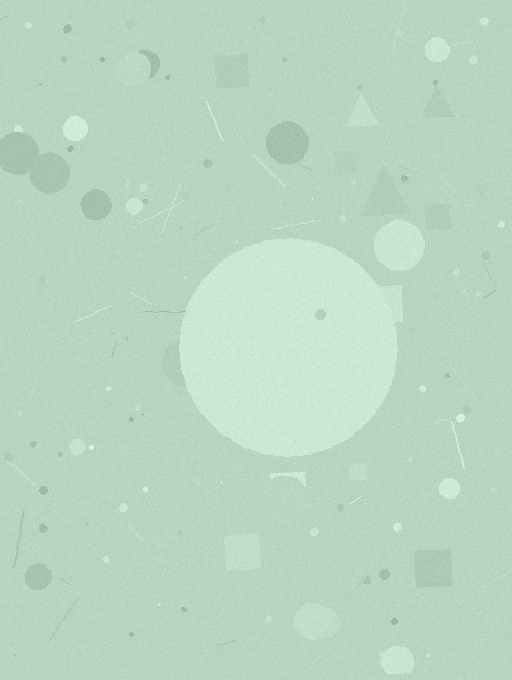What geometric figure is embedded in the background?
A circle is embedded in the background.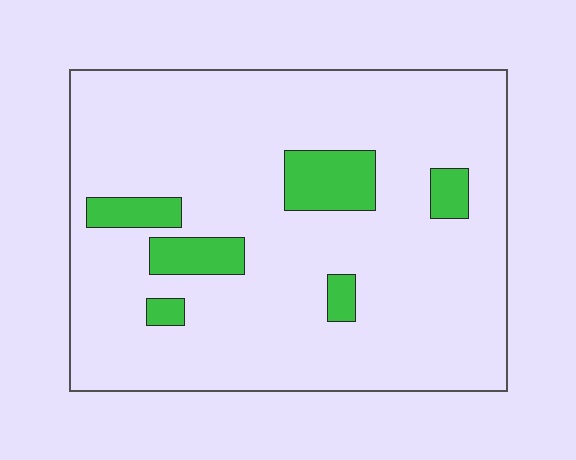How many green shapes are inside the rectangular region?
6.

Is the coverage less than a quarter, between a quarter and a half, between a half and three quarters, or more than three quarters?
Less than a quarter.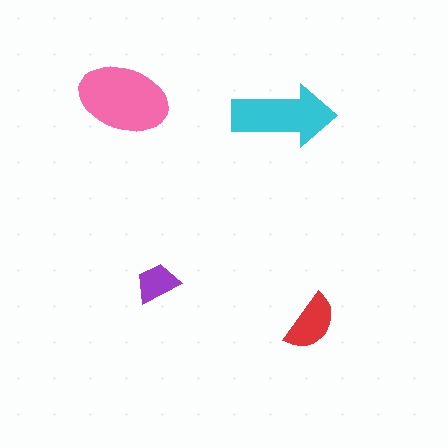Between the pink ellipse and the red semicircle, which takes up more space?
The pink ellipse.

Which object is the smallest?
The purple trapezoid.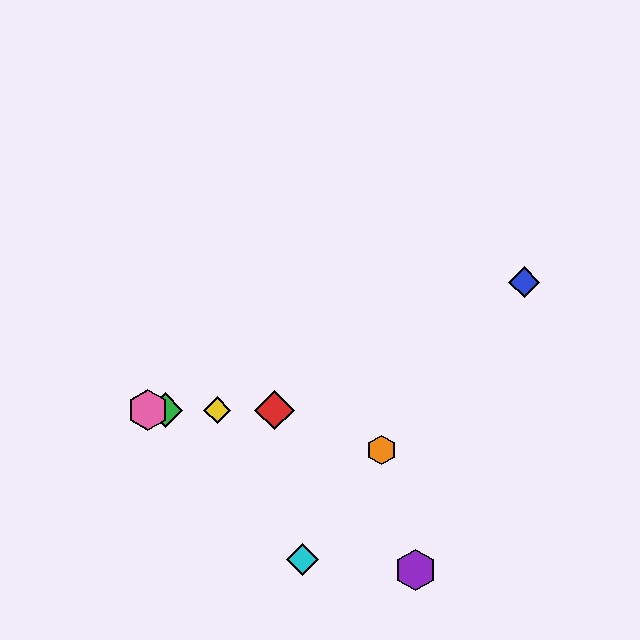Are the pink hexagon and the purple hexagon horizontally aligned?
No, the pink hexagon is at y≈410 and the purple hexagon is at y≈570.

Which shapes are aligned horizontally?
The red diamond, the green diamond, the yellow diamond, the pink hexagon are aligned horizontally.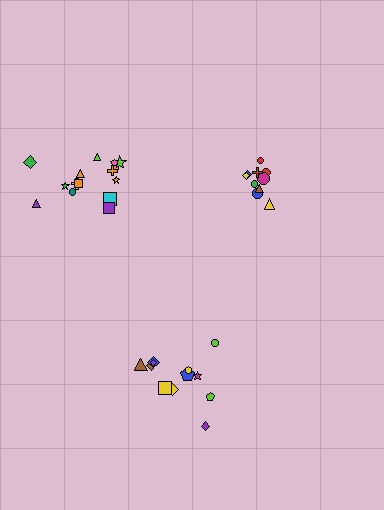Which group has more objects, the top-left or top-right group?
The top-left group.